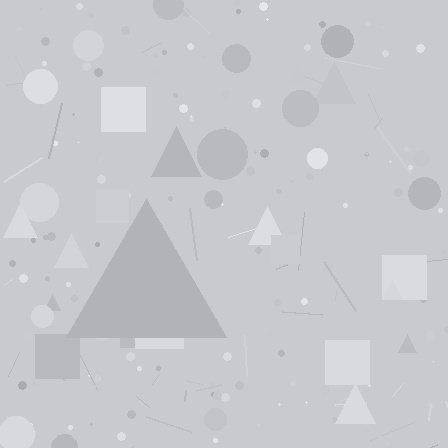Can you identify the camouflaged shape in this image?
The camouflaged shape is a triangle.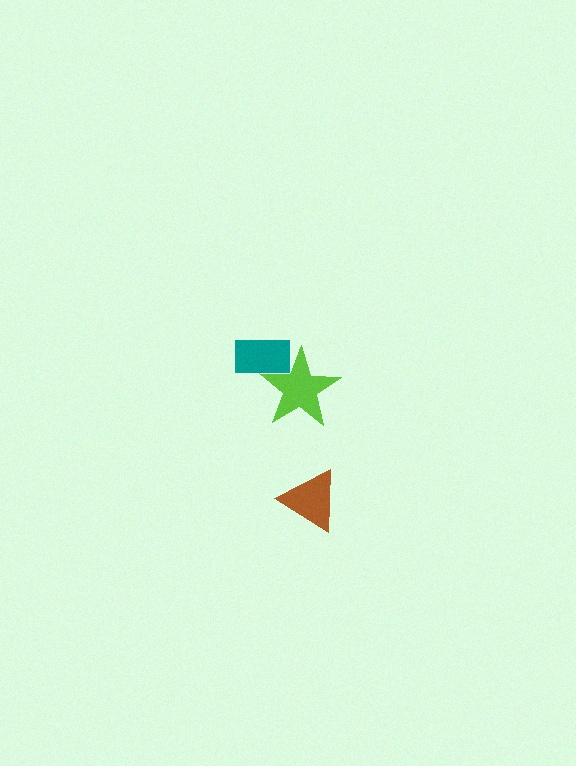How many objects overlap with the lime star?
1 object overlaps with the lime star.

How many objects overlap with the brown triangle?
0 objects overlap with the brown triangle.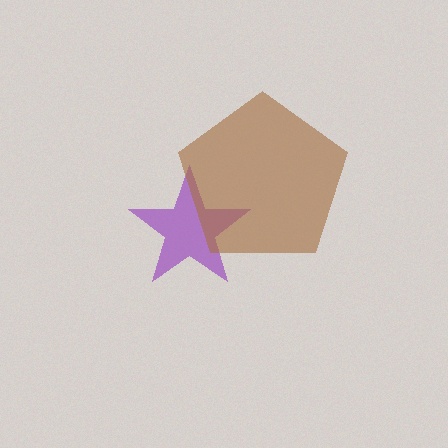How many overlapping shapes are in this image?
There are 2 overlapping shapes in the image.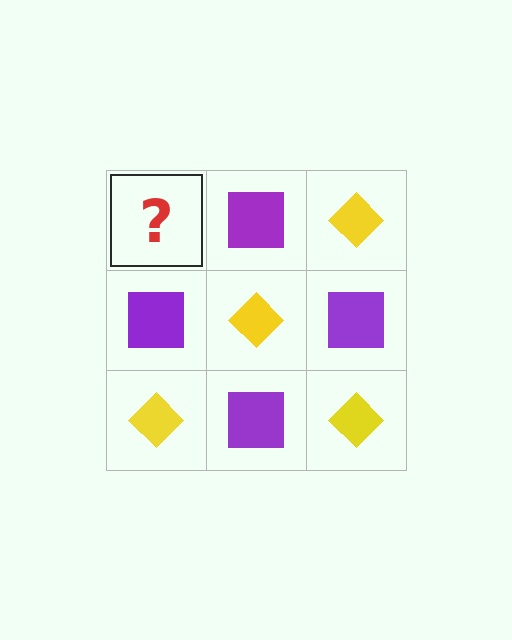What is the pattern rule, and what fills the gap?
The rule is that it alternates yellow diamond and purple square in a checkerboard pattern. The gap should be filled with a yellow diamond.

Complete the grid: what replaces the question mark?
The question mark should be replaced with a yellow diamond.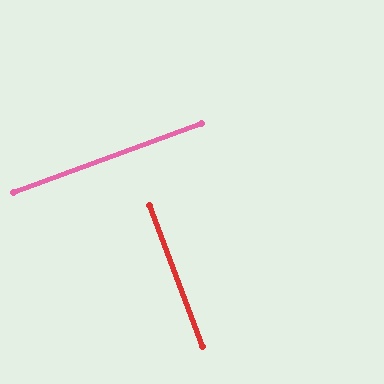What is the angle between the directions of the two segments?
Approximately 90 degrees.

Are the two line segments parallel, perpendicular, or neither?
Perpendicular — they meet at approximately 90°.